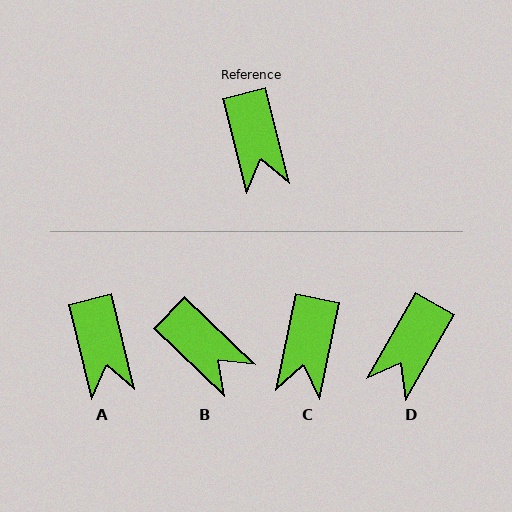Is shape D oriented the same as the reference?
No, it is off by about 44 degrees.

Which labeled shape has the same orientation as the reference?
A.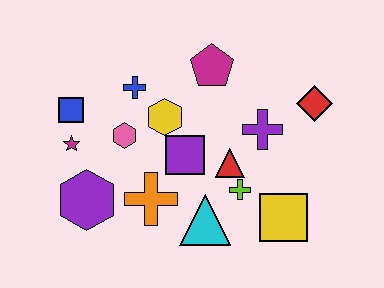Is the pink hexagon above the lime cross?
Yes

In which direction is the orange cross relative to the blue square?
The orange cross is below the blue square.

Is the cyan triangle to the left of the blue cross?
No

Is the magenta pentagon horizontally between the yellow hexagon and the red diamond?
Yes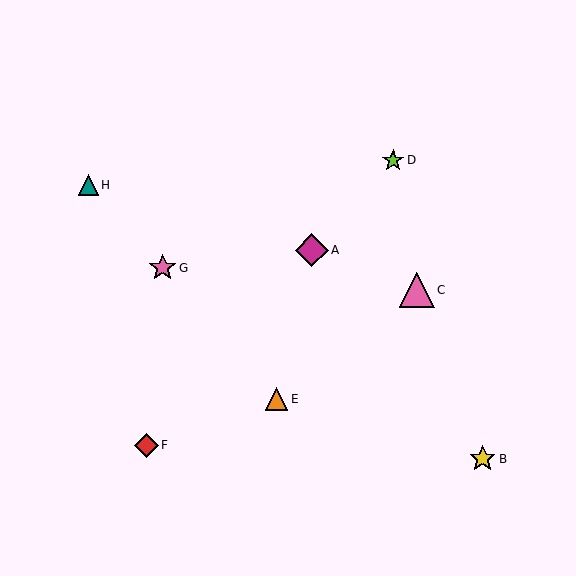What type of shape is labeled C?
Shape C is a pink triangle.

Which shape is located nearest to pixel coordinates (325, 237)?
The magenta diamond (labeled A) at (312, 250) is nearest to that location.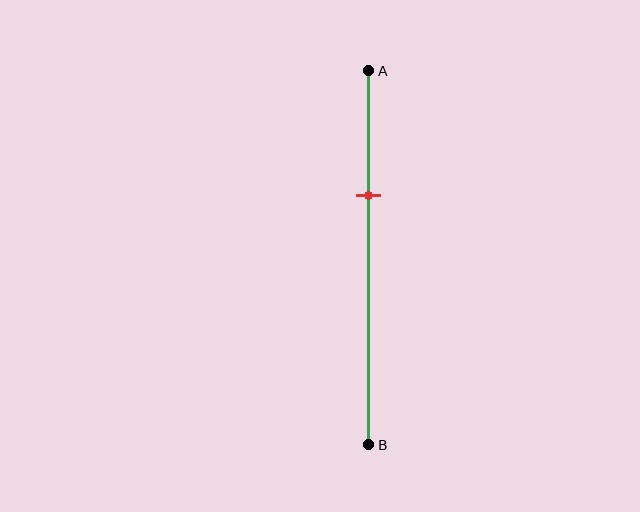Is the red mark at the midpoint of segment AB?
No, the mark is at about 35% from A, not at the 50% midpoint.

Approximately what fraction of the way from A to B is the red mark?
The red mark is approximately 35% of the way from A to B.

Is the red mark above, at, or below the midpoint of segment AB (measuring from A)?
The red mark is above the midpoint of segment AB.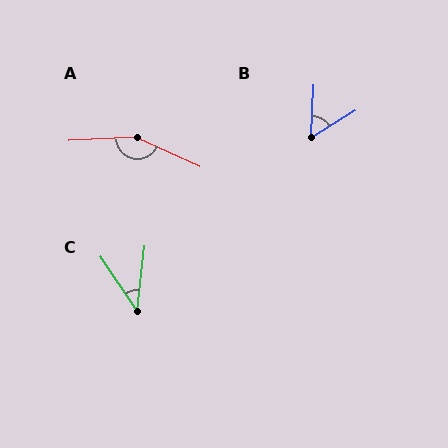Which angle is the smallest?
C, at approximately 41 degrees.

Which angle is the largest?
A, at approximately 153 degrees.